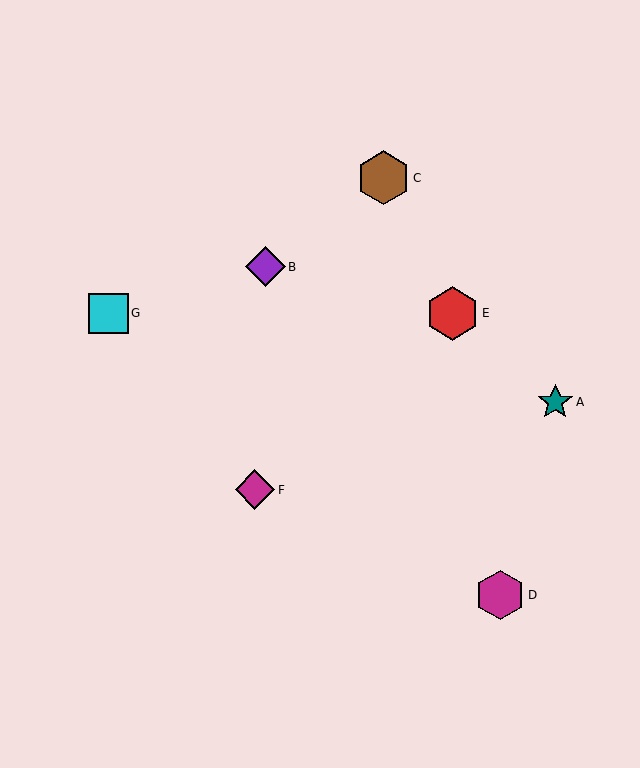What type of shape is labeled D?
Shape D is a magenta hexagon.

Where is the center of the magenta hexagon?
The center of the magenta hexagon is at (500, 595).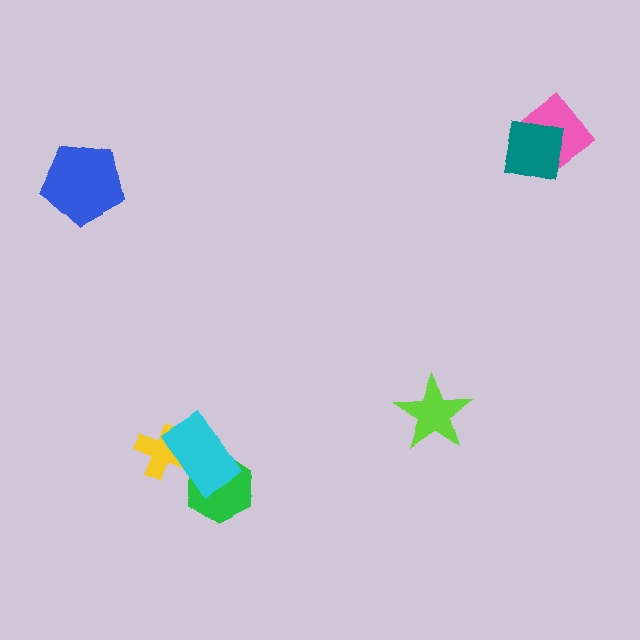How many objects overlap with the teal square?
1 object overlaps with the teal square.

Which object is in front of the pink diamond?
The teal square is in front of the pink diamond.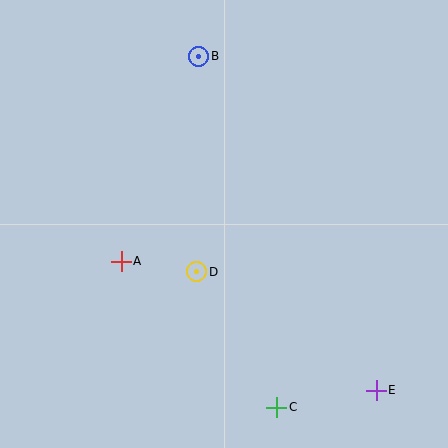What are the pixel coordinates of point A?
Point A is at (121, 261).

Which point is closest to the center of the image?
Point D at (197, 272) is closest to the center.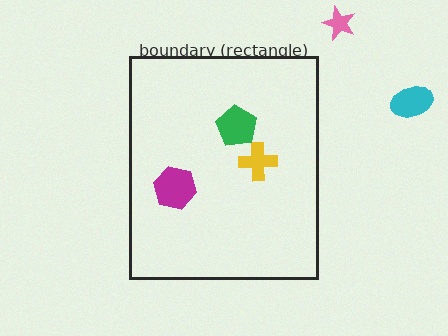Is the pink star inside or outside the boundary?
Outside.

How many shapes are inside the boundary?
3 inside, 2 outside.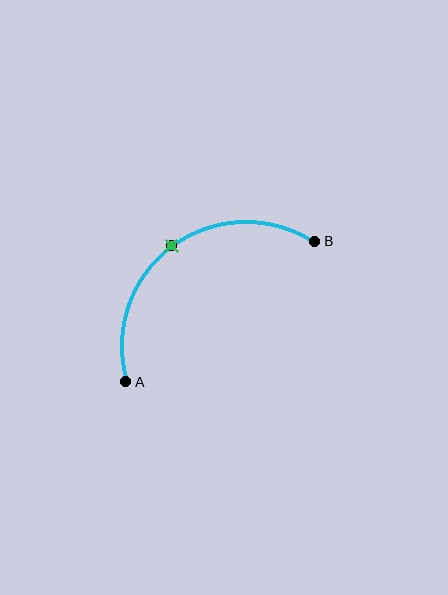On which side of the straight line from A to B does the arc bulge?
The arc bulges above and to the left of the straight line connecting A and B.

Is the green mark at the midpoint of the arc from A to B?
Yes. The green mark lies on the arc at equal arc-length from both A and B — it is the arc midpoint.